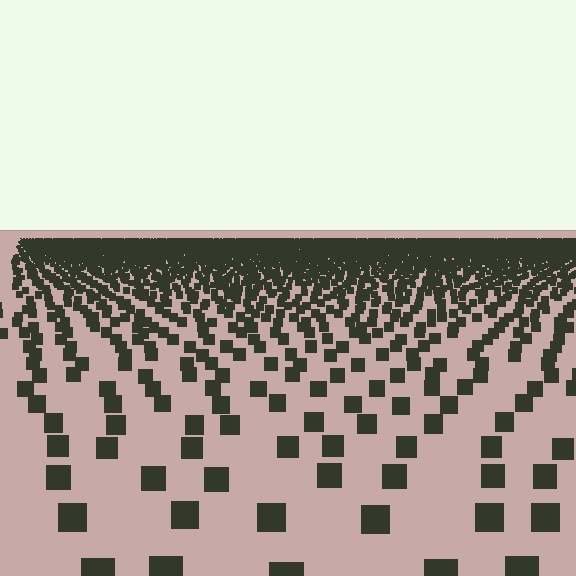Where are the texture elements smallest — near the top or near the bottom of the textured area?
Near the top.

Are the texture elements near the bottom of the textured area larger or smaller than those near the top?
Larger. Near the bottom, elements are closer to the viewer and appear at a bigger on-screen size.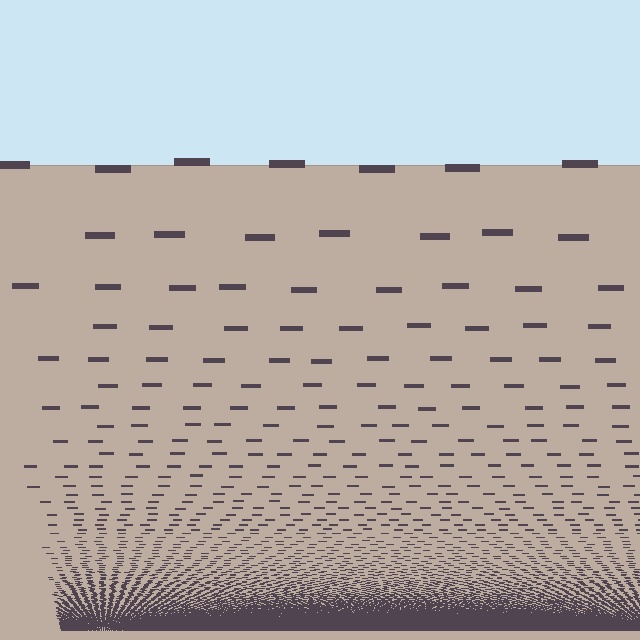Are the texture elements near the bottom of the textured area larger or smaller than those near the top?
Smaller. The gradient is inverted — elements near the bottom are smaller and denser.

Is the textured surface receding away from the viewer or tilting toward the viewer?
The surface appears to tilt toward the viewer. Texture elements get larger and sparser toward the top.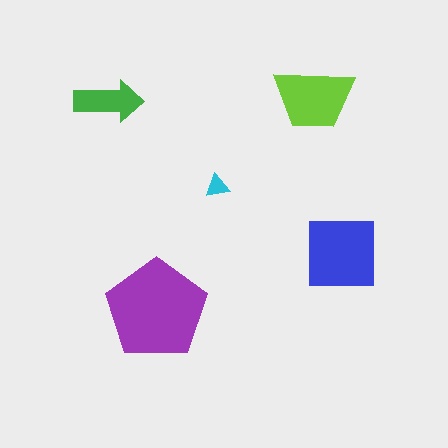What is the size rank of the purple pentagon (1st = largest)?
1st.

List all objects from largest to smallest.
The purple pentagon, the blue square, the lime trapezoid, the green arrow, the cyan triangle.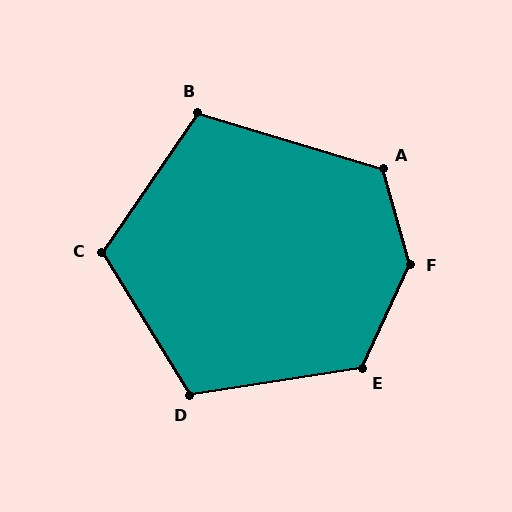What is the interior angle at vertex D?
Approximately 113 degrees (obtuse).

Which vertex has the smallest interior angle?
B, at approximately 108 degrees.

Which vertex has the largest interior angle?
F, at approximately 139 degrees.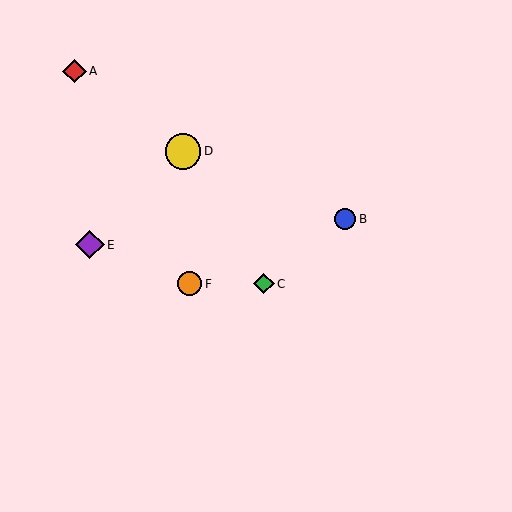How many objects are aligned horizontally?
2 objects (C, F) are aligned horizontally.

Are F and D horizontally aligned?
No, F is at y≈284 and D is at y≈151.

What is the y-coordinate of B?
Object B is at y≈219.